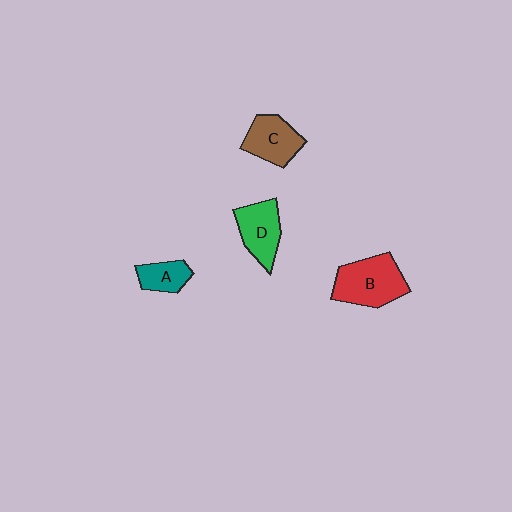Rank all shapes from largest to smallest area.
From largest to smallest: B (red), D (green), C (brown), A (teal).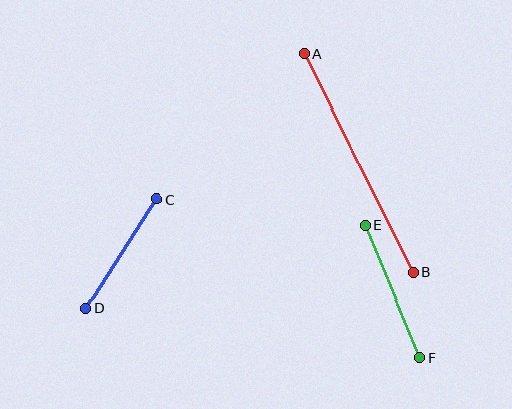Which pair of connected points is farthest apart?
Points A and B are farthest apart.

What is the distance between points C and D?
The distance is approximately 130 pixels.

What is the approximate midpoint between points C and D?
The midpoint is at approximately (122, 254) pixels.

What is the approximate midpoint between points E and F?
The midpoint is at approximately (393, 291) pixels.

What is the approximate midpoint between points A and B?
The midpoint is at approximately (358, 163) pixels.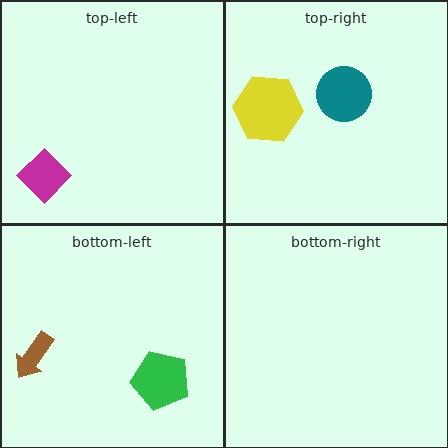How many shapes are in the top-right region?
2.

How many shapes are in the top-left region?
1.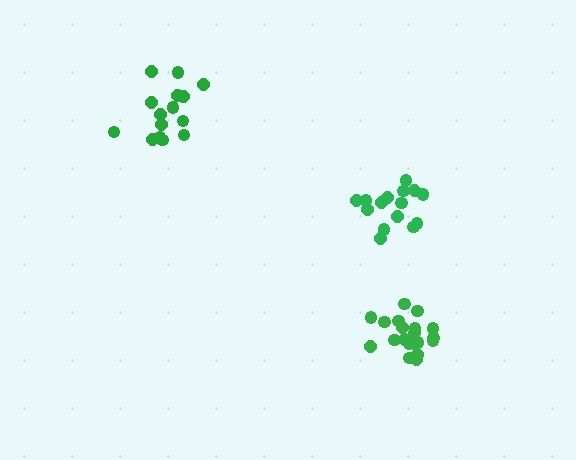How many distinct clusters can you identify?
There are 3 distinct clusters.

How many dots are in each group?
Group 1: 15 dots, Group 2: 20 dots, Group 3: 15 dots (50 total).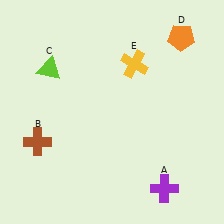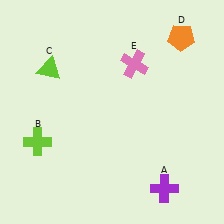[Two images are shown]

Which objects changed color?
B changed from brown to lime. E changed from yellow to pink.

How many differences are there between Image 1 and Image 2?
There are 2 differences between the two images.